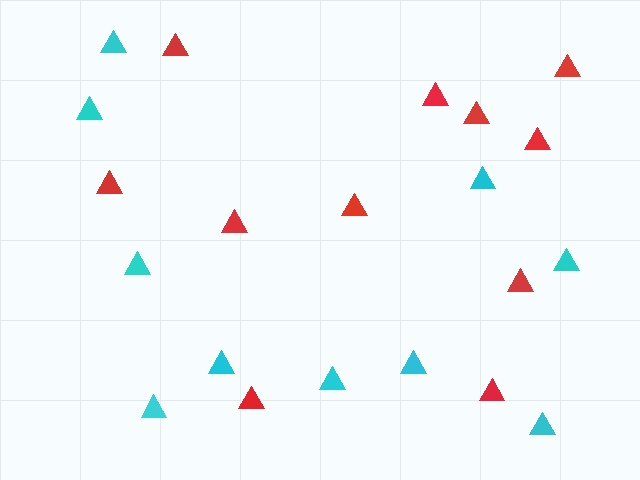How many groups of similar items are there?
There are 2 groups: one group of cyan triangles (10) and one group of red triangles (11).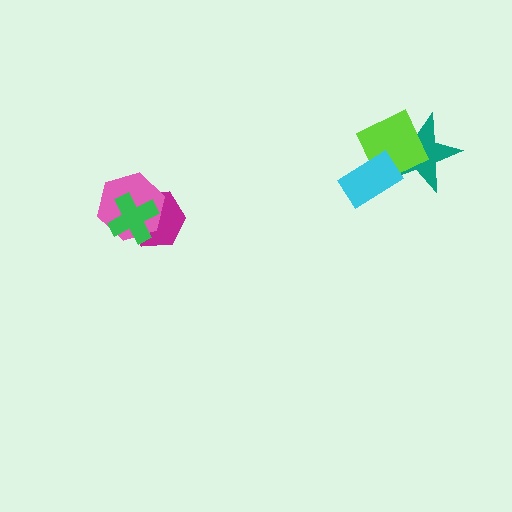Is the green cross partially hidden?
No, no other shape covers it.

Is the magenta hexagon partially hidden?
Yes, it is partially covered by another shape.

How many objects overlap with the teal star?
2 objects overlap with the teal star.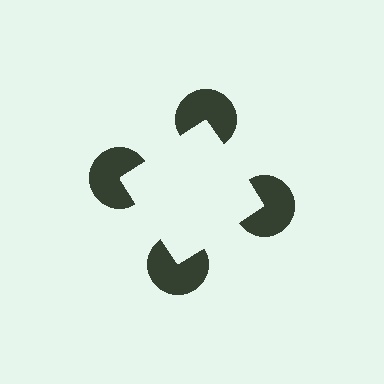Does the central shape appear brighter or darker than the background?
It typically appears slightly brighter than the background, even though no actual brightness change is drawn.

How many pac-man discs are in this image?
There are 4 — one at each vertex of the illusory square.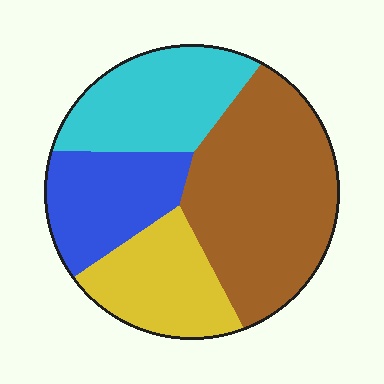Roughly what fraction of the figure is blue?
Blue covers roughly 20% of the figure.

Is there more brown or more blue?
Brown.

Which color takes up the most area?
Brown, at roughly 40%.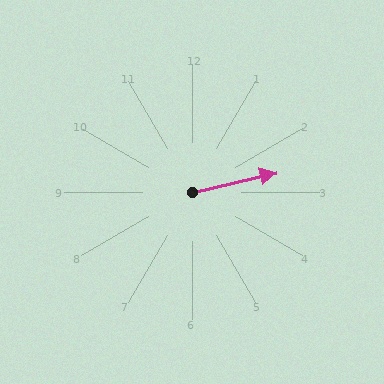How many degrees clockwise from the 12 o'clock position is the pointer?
Approximately 77 degrees.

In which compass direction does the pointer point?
East.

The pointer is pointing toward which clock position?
Roughly 3 o'clock.